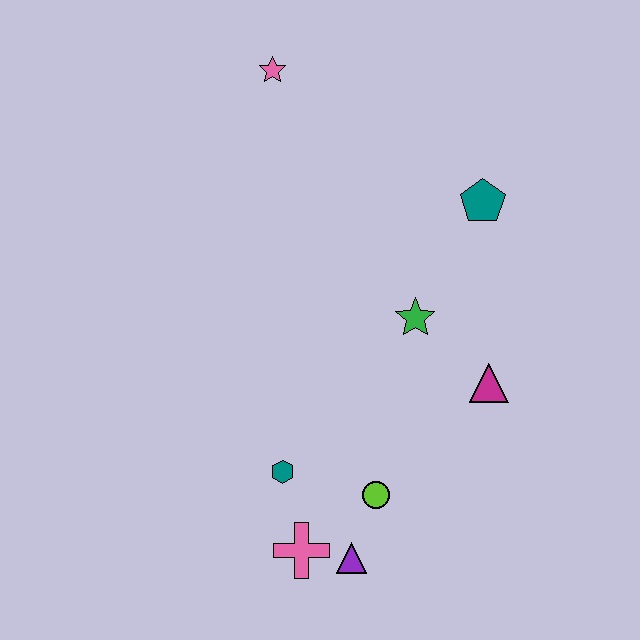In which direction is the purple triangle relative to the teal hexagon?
The purple triangle is below the teal hexagon.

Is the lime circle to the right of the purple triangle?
Yes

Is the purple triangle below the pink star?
Yes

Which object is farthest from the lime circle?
The pink star is farthest from the lime circle.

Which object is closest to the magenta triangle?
The green star is closest to the magenta triangle.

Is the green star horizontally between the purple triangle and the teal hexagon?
No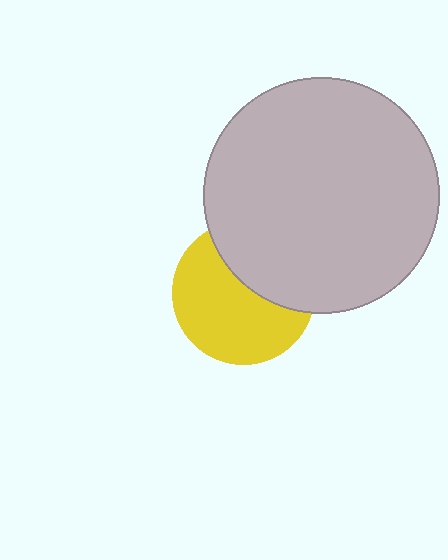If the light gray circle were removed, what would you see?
You would see the complete yellow circle.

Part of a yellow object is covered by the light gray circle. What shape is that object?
It is a circle.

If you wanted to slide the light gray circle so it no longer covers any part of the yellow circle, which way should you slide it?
Slide it up — that is the most direct way to separate the two shapes.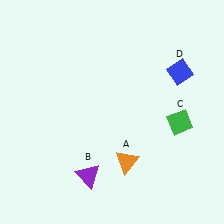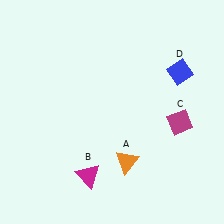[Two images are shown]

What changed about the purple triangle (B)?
In Image 1, B is purple. In Image 2, it changed to magenta.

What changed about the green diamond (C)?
In Image 1, C is green. In Image 2, it changed to magenta.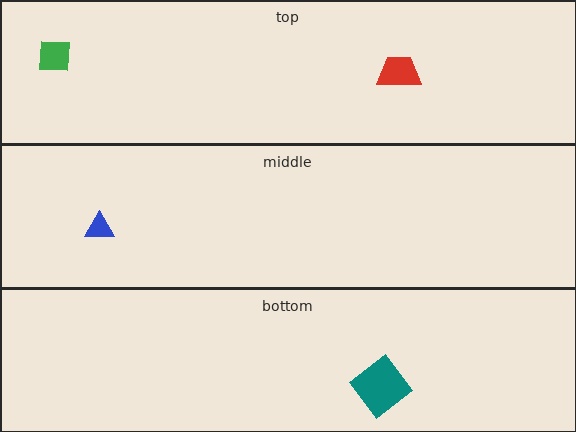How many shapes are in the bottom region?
1.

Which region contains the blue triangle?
The middle region.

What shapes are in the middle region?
The blue triangle.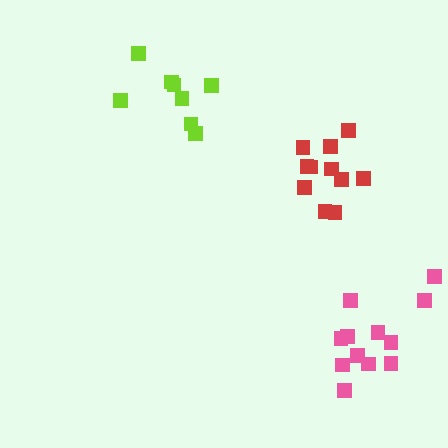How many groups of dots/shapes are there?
There are 3 groups.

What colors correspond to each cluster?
The clusters are colored: lime, pink, red.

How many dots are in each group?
Group 1: 8 dots, Group 2: 12 dots, Group 3: 11 dots (31 total).